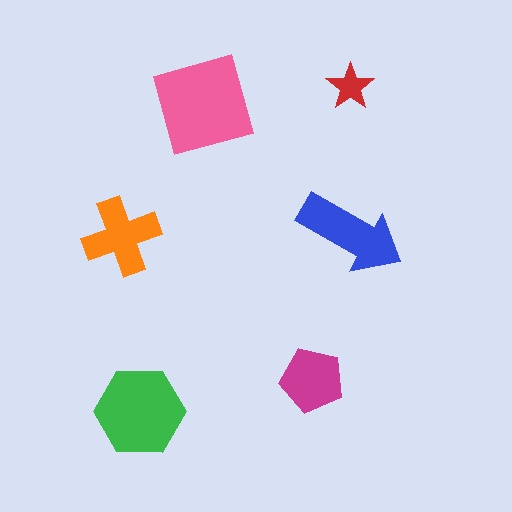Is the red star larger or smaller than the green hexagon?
Smaller.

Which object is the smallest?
The red star.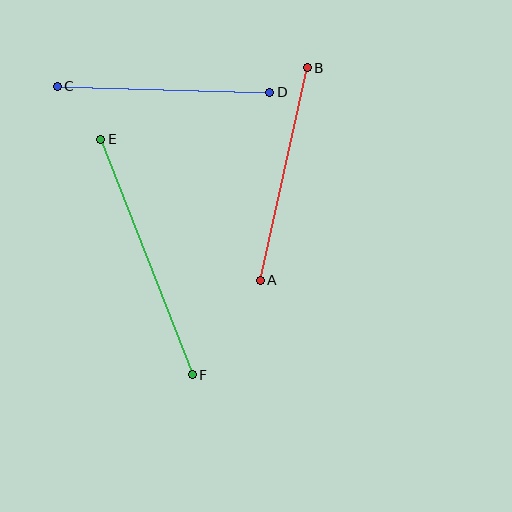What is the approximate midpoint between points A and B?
The midpoint is at approximately (284, 174) pixels.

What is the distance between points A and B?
The distance is approximately 218 pixels.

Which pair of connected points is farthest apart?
Points E and F are farthest apart.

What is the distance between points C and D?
The distance is approximately 213 pixels.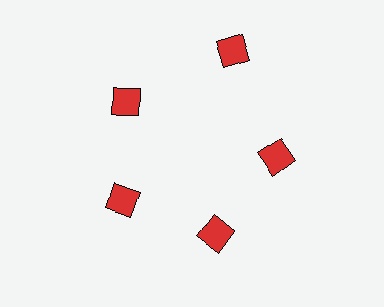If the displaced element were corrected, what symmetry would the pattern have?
It would have 5-fold rotational symmetry — the pattern would map onto itself every 72 degrees.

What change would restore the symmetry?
The symmetry would be restored by moving it inward, back onto the ring so that all 5 diamonds sit at equal angles and equal distance from the center.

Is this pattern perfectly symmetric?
No. The 5 red diamonds are arranged in a ring, but one element near the 1 o'clock position is pushed outward from the center, breaking the 5-fold rotational symmetry.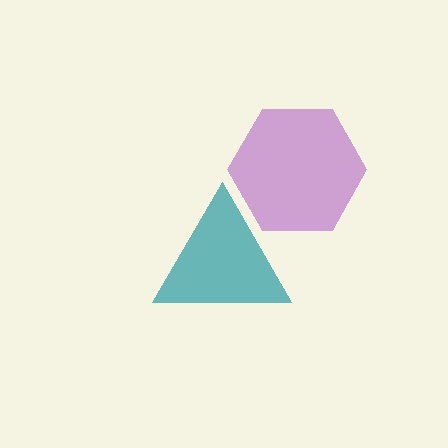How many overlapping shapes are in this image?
There are 2 overlapping shapes in the image.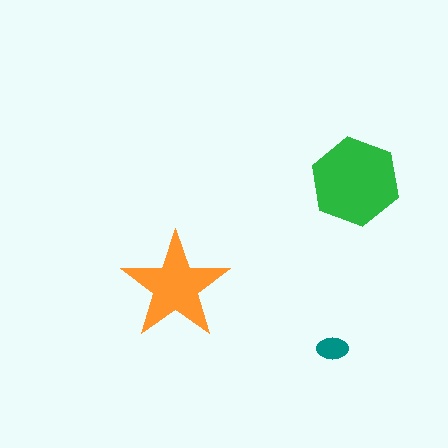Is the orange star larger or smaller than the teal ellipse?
Larger.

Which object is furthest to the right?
The green hexagon is rightmost.